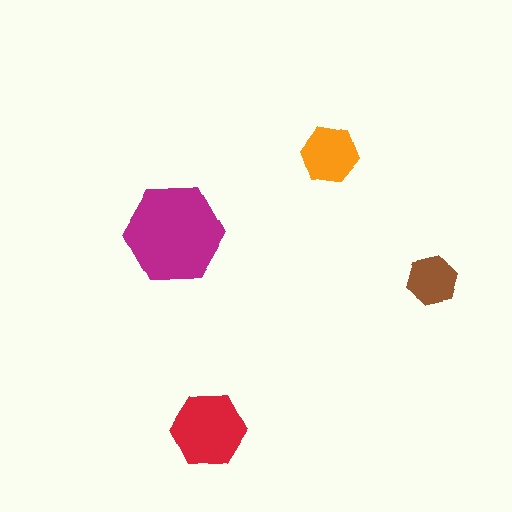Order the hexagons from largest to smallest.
the magenta one, the red one, the orange one, the brown one.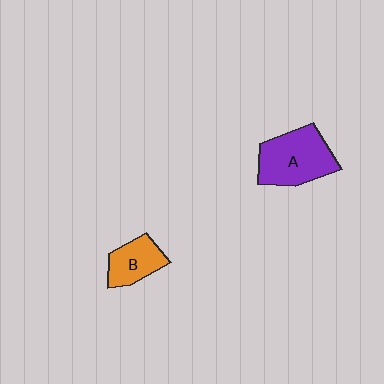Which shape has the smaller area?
Shape B (orange).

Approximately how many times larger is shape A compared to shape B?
Approximately 1.7 times.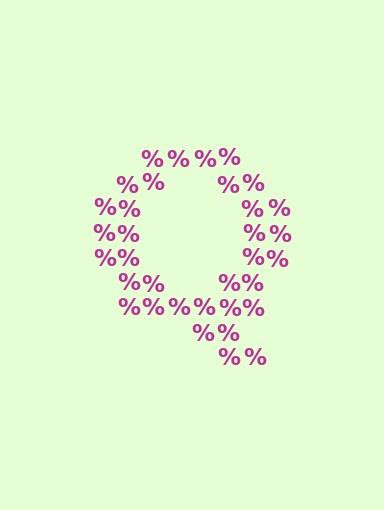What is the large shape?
The large shape is the letter Q.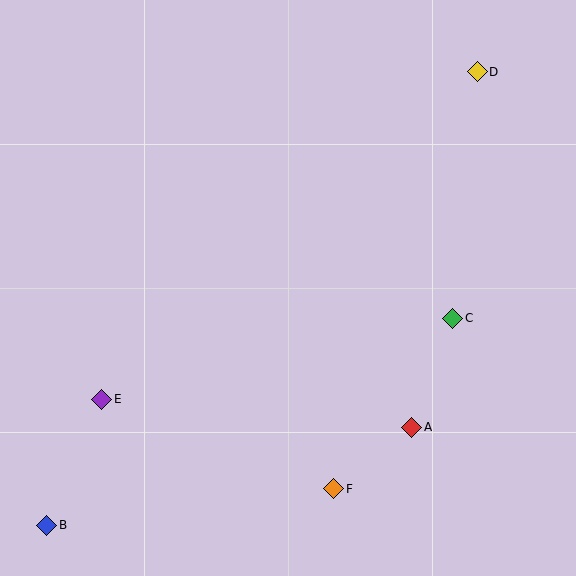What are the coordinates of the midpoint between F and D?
The midpoint between F and D is at (405, 280).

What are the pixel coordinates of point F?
Point F is at (334, 489).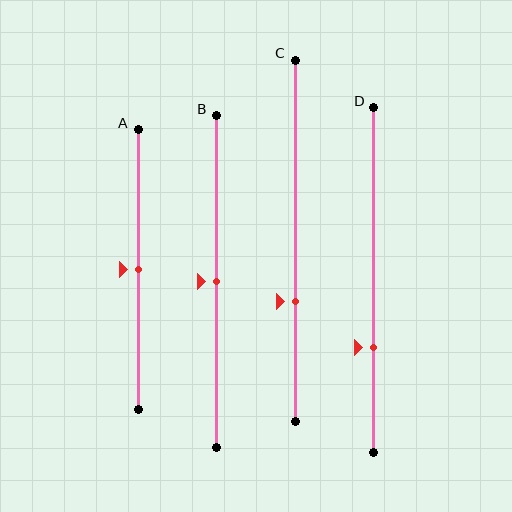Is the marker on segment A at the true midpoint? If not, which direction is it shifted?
Yes, the marker on segment A is at the true midpoint.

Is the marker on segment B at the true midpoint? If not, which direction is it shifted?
Yes, the marker on segment B is at the true midpoint.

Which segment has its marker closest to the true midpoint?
Segment A has its marker closest to the true midpoint.